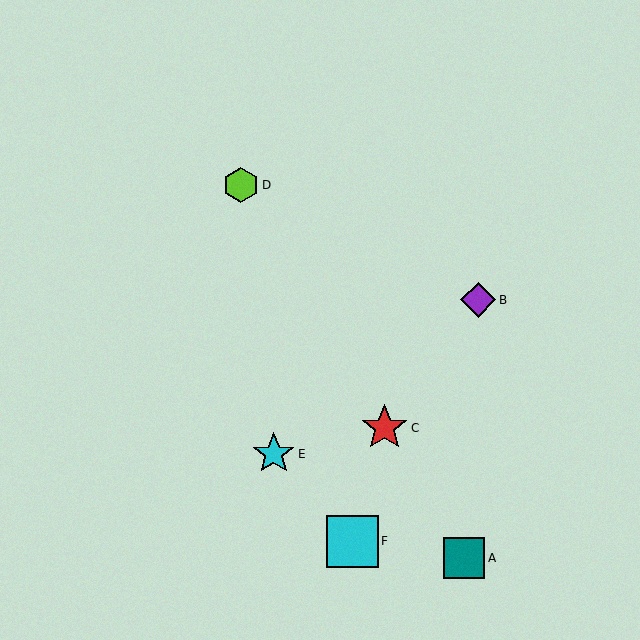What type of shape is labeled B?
Shape B is a purple diamond.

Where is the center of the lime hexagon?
The center of the lime hexagon is at (241, 185).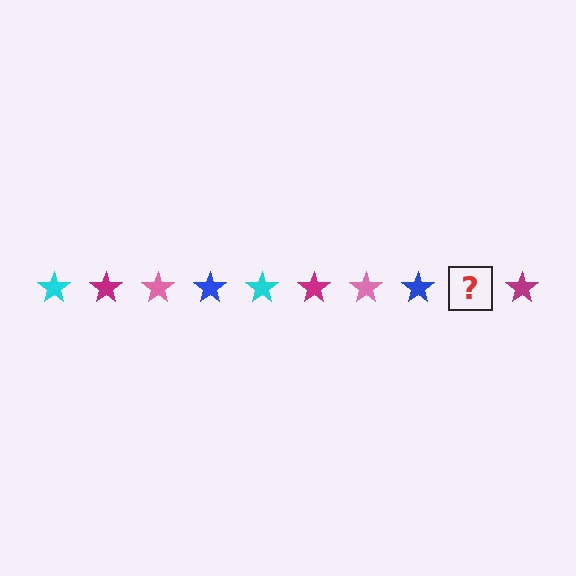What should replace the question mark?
The question mark should be replaced with a cyan star.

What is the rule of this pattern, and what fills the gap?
The rule is that the pattern cycles through cyan, magenta, pink, blue stars. The gap should be filled with a cyan star.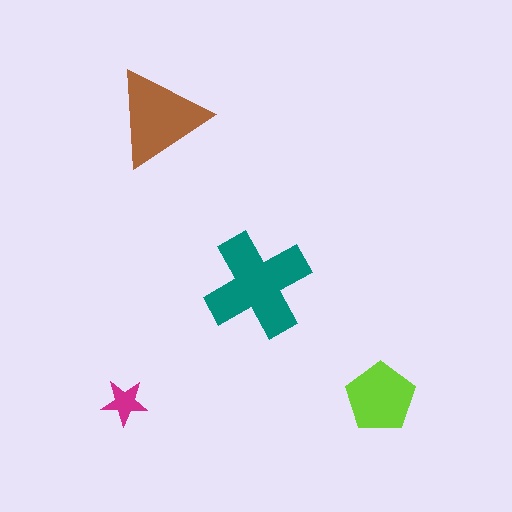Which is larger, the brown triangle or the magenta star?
The brown triangle.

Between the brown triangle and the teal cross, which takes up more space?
The teal cross.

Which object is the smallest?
The magenta star.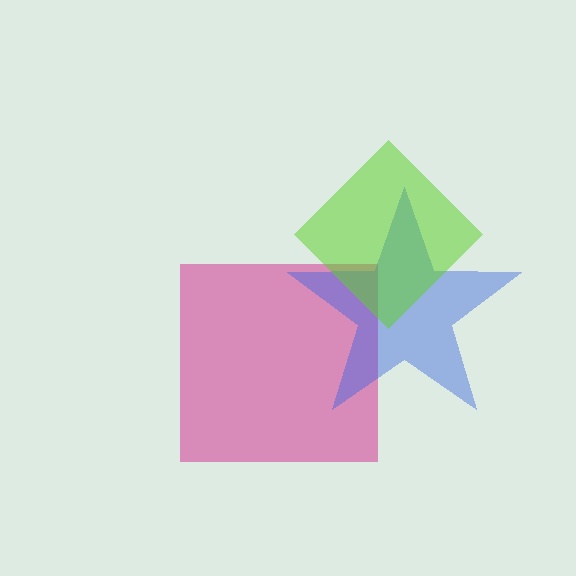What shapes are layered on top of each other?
The layered shapes are: a magenta square, a blue star, a lime diamond.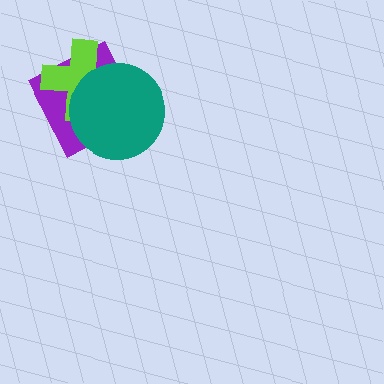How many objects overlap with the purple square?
2 objects overlap with the purple square.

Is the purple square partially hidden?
Yes, it is partially covered by another shape.